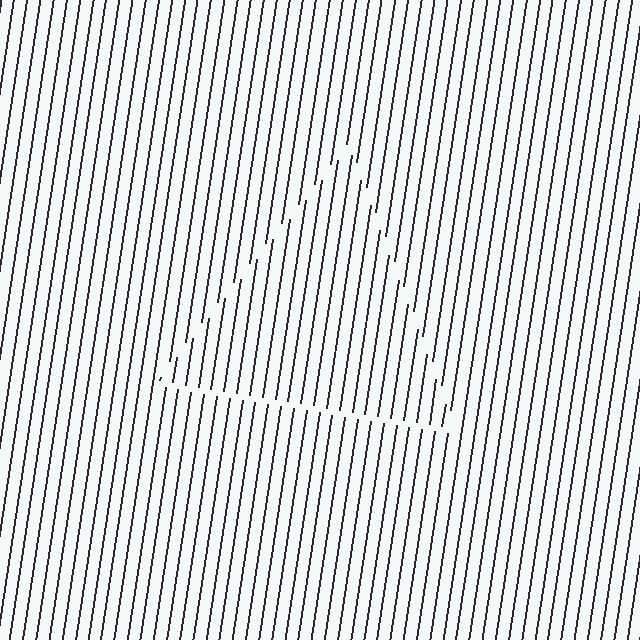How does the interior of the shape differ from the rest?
The interior of the shape contains the same grating, shifted by half a period — the contour is defined by the phase discontinuity where line-ends from the inner and outer gratings abut.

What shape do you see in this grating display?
An illusory triangle. The interior of the shape contains the same grating, shifted by half a period — the contour is defined by the phase discontinuity where line-ends from the inner and outer gratings abut.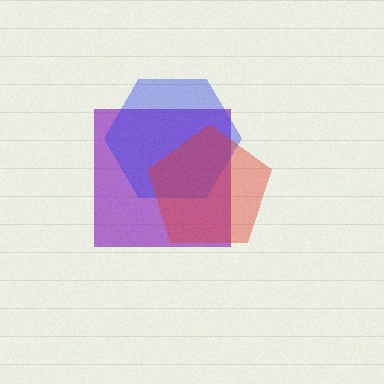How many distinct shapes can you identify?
There are 3 distinct shapes: a purple square, a blue hexagon, a red pentagon.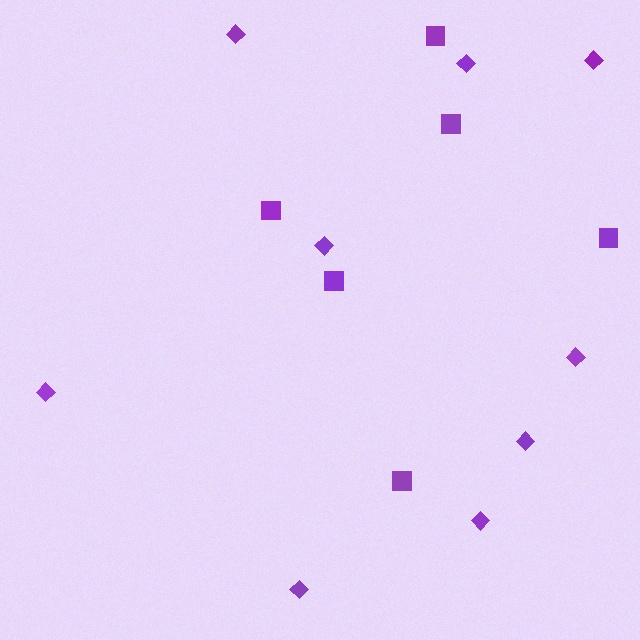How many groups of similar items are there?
There are 2 groups: one group of squares (6) and one group of diamonds (9).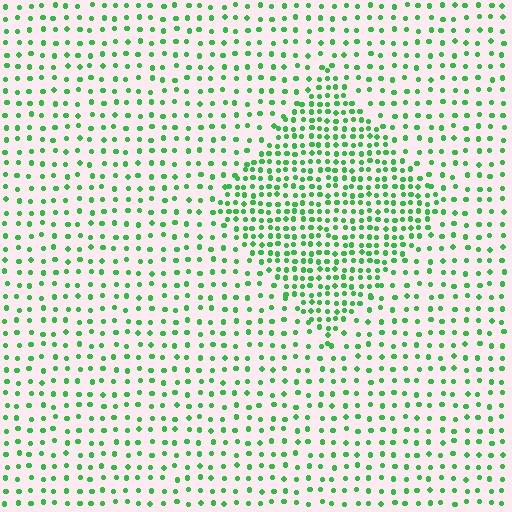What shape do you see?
I see a diamond.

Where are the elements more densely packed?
The elements are more densely packed inside the diamond boundary.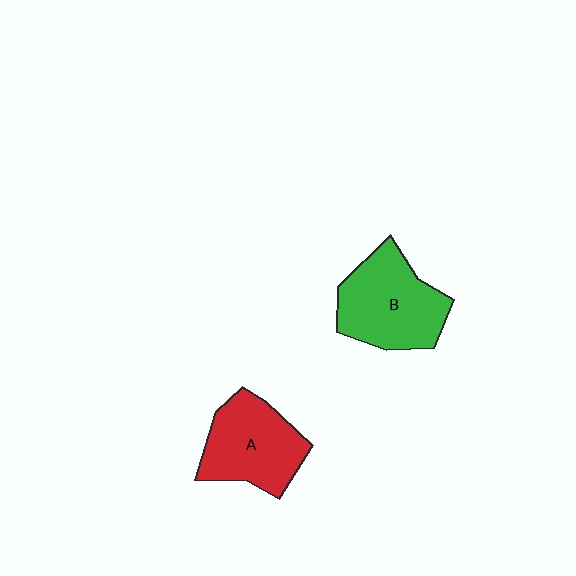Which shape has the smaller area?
Shape A (red).